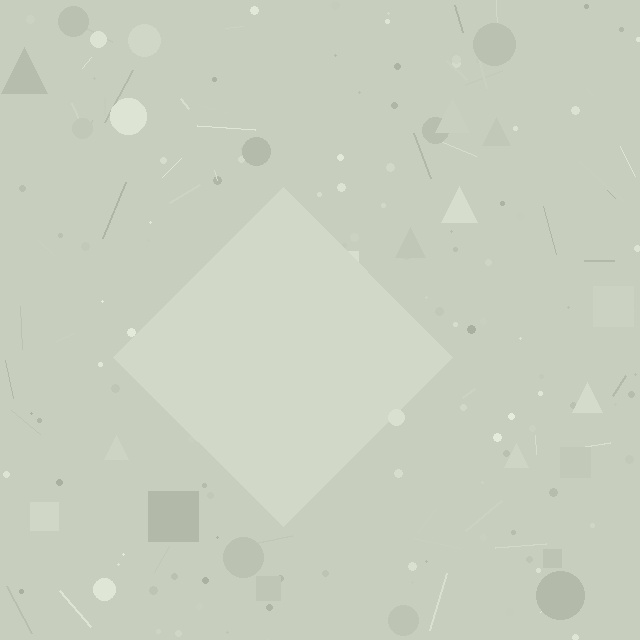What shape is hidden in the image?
A diamond is hidden in the image.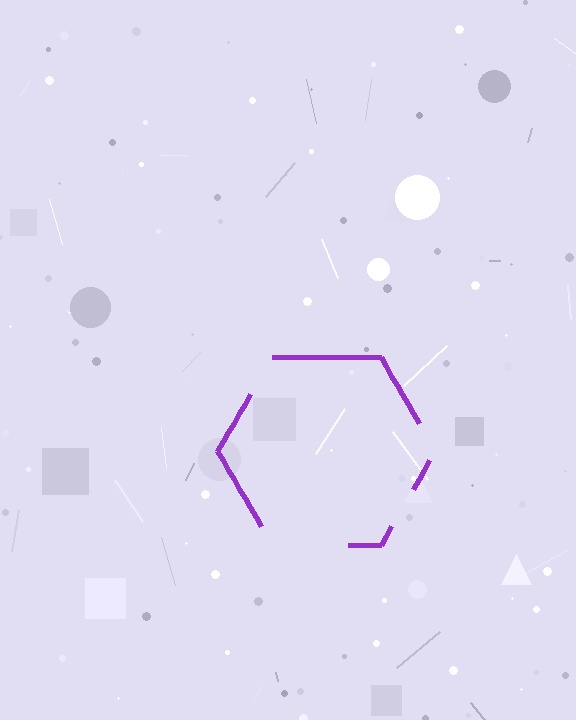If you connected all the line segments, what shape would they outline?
They would outline a hexagon.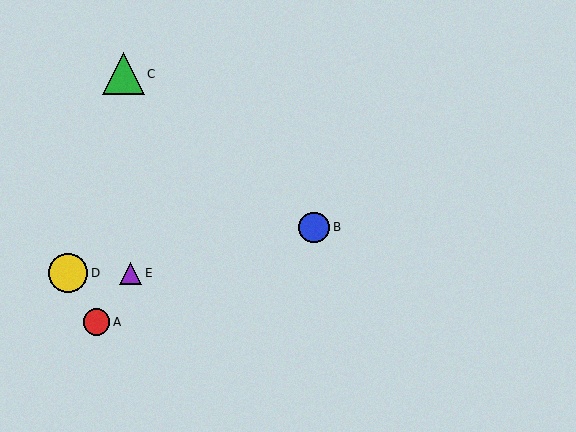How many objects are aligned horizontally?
2 objects (D, E) are aligned horizontally.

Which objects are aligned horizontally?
Objects D, E are aligned horizontally.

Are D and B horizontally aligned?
No, D is at y≈273 and B is at y≈227.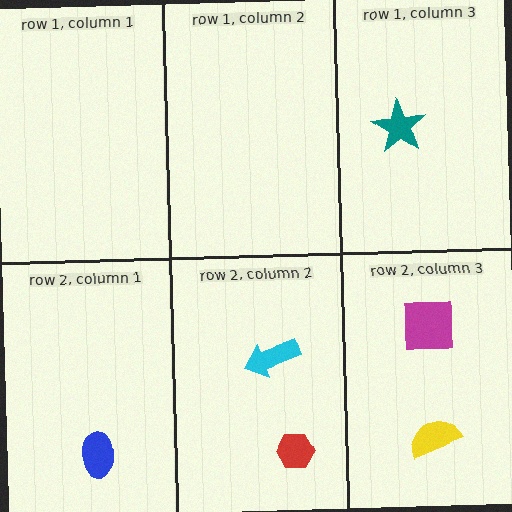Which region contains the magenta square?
The row 2, column 3 region.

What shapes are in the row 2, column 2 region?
The cyan arrow, the red hexagon.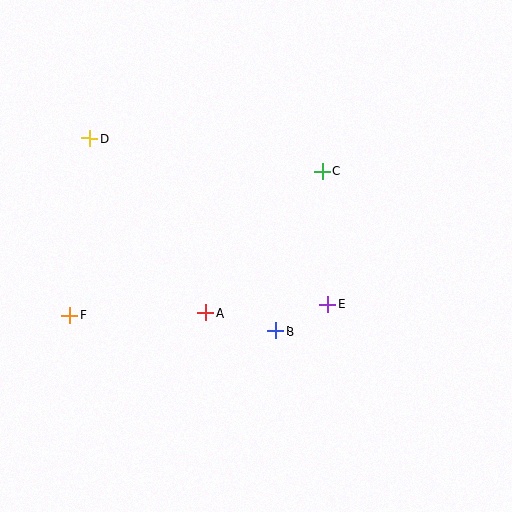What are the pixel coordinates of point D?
Point D is at (90, 138).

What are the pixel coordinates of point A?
Point A is at (206, 313).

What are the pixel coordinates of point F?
Point F is at (70, 315).